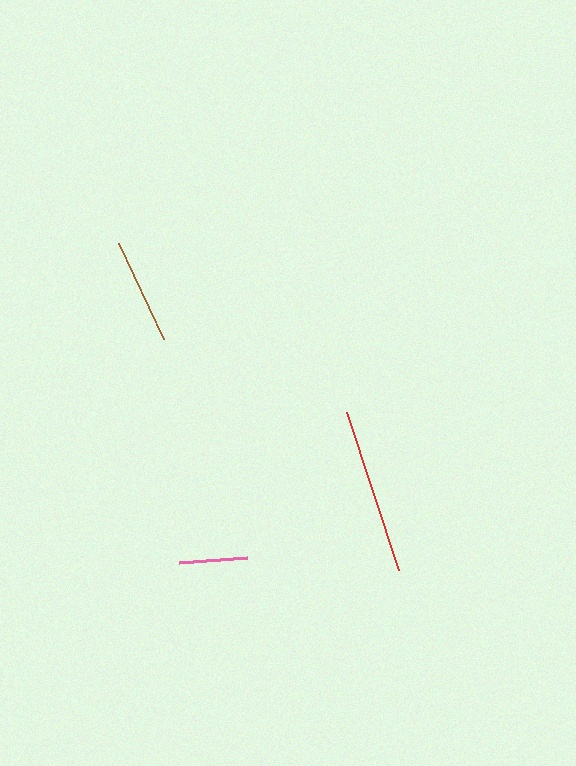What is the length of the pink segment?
The pink segment is approximately 68 pixels long.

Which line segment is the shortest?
The pink line is the shortest at approximately 68 pixels.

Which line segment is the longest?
The red line is the longest at approximately 166 pixels.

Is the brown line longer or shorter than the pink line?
The brown line is longer than the pink line.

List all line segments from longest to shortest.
From longest to shortest: red, brown, pink.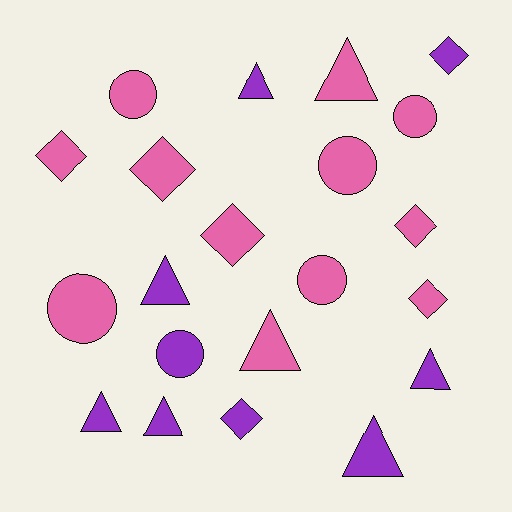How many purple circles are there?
There is 1 purple circle.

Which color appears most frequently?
Pink, with 12 objects.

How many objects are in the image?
There are 21 objects.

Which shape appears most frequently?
Triangle, with 8 objects.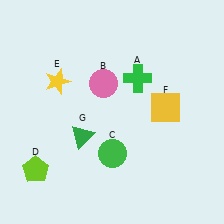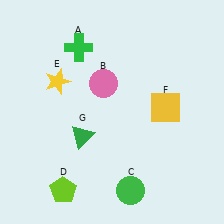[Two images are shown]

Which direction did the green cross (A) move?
The green cross (A) moved left.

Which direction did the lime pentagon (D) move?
The lime pentagon (D) moved right.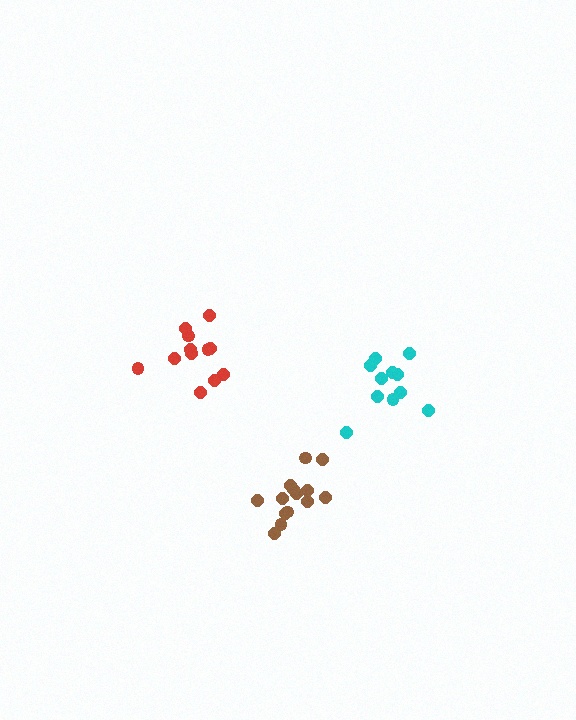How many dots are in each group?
Group 1: 14 dots, Group 2: 12 dots, Group 3: 11 dots (37 total).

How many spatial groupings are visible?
There are 3 spatial groupings.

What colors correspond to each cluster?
The clusters are colored: brown, red, cyan.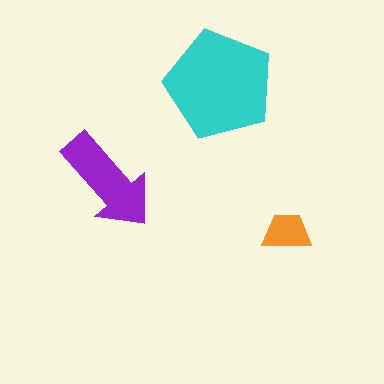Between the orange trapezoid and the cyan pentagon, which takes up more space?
The cyan pentagon.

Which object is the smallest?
The orange trapezoid.